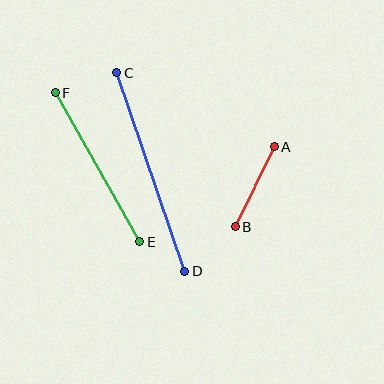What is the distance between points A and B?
The distance is approximately 89 pixels.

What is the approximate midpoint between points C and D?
The midpoint is at approximately (151, 172) pixels.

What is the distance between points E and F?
The distance is approximately 172 pixels.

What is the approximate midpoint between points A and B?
The midpoint is at approximately (255, 187) pixels.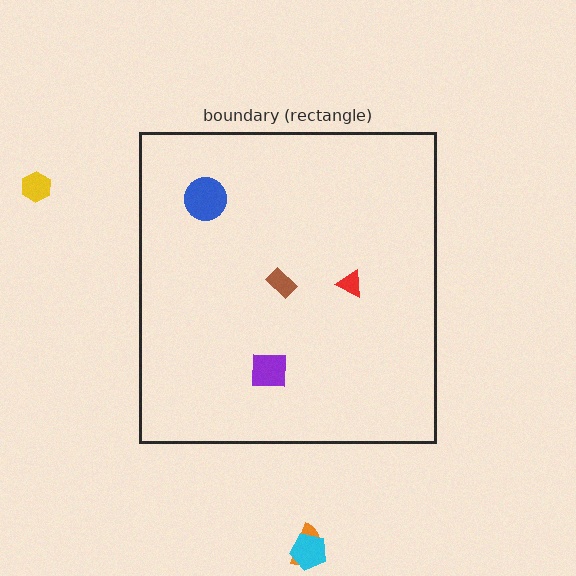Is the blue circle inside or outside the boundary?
Inside.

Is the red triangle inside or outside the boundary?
Inside.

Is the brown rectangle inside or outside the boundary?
Inside.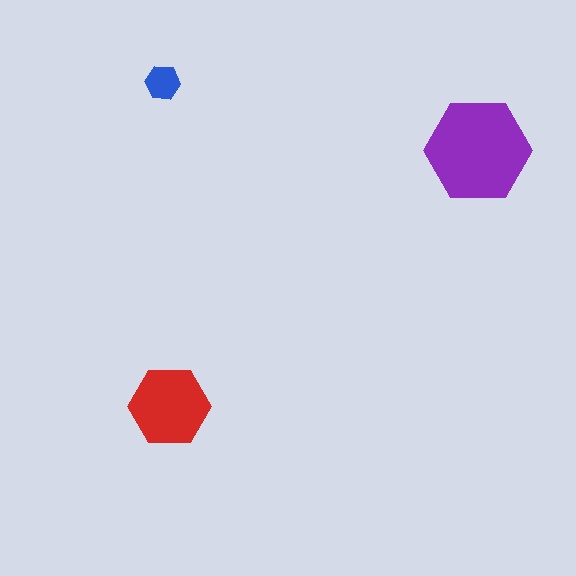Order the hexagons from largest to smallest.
the purple one, the red one, the blue one.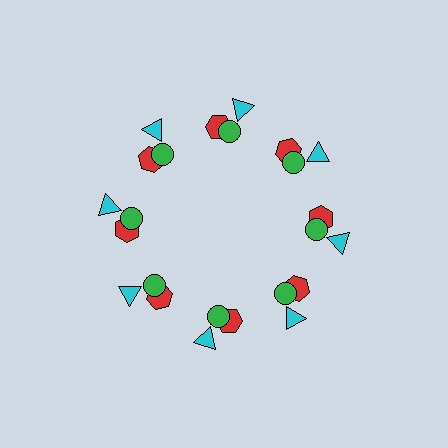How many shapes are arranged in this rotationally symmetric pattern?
There are 24 shapes, arranged in 8 groups of 3.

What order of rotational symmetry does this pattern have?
This pattern has 8-fold rotational symmetry.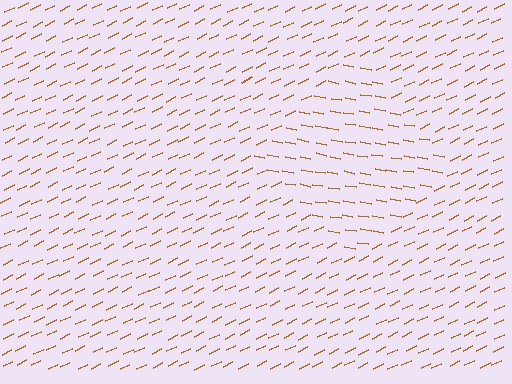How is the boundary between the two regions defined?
The boundary is defined purely by a change in line orientation (approximately 36 degrees difference). All lines are the same color and thickness.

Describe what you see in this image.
The image is filled with small brown line segments. A diamond region in the image has lines oriented differently from the surrounding lines, creating a visible texture boundary.